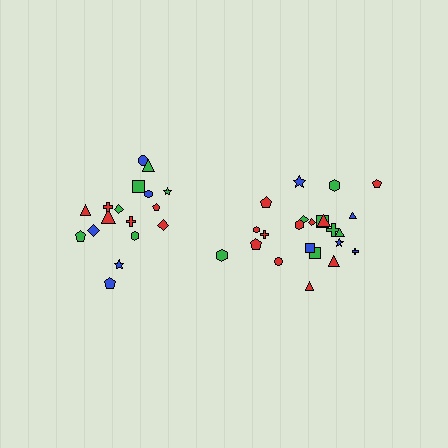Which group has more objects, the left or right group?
The right group.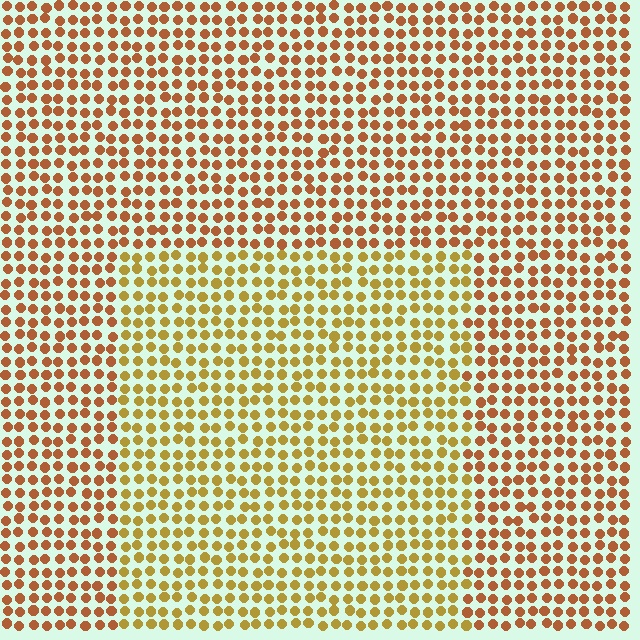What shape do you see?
I see a rectangle.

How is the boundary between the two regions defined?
The boundary is defined purely by a slight shift in hue (about 28 degrees). Spacing, size, and orientation are identical on both sides.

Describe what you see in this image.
The image is filled with small brown elements in a uniform arrangement. A rectangle-shaped region is visible where the elements are tinted to a slightly different hue, forming a subtle color boundary.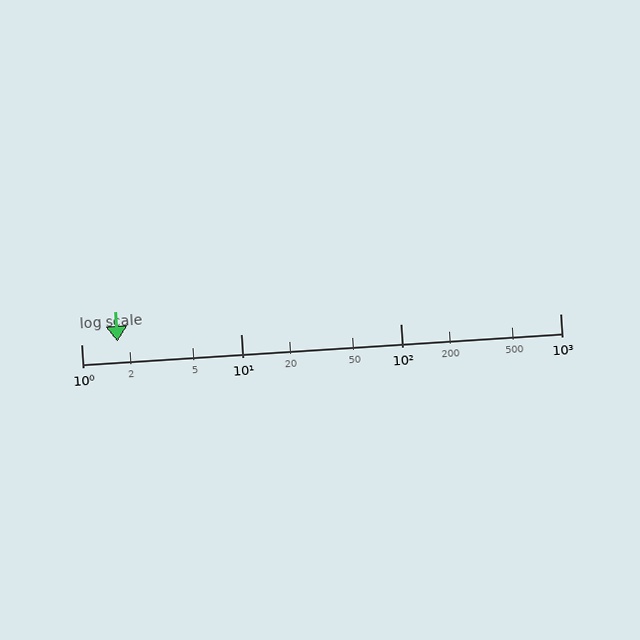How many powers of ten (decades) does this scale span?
The scale spans 3 decades, from 1 to 1000.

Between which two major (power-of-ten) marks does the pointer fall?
The pointer is between 1 and 10.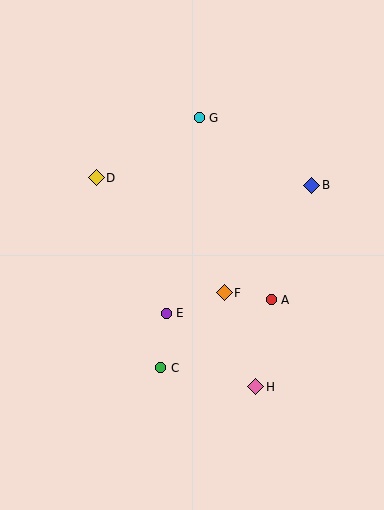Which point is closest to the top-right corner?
Point B is closest to the top-right corner.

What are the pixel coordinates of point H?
Point H is at (256, 387).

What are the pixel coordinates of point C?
Point C is at (161, 368).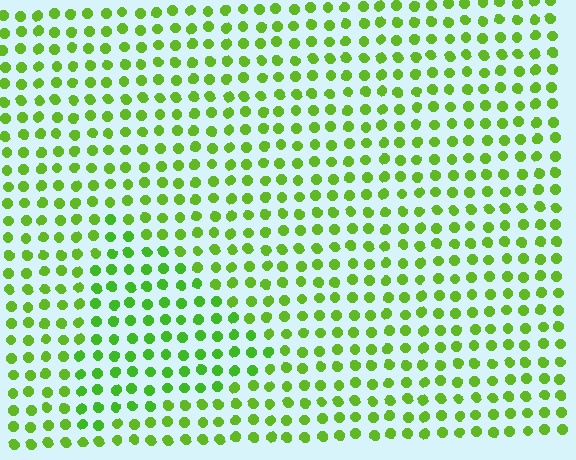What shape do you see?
I see a triangle.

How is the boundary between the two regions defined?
The boundary is defined purely by a slight shift in hue (about 14 degrees). Spacing, size, and orientation are identical on both sides.